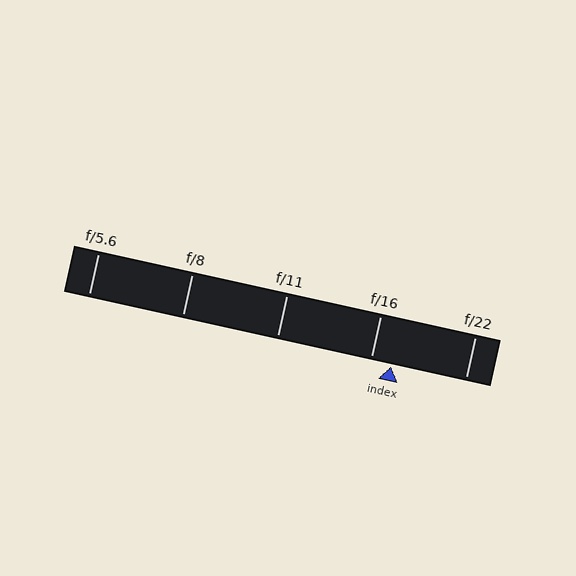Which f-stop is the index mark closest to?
The index mark is closest to f/16.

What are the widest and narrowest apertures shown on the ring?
The widest aperture shown is f/5.6 and the narrowest is f/22.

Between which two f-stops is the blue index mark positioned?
The index mark is between f/16 and f/22.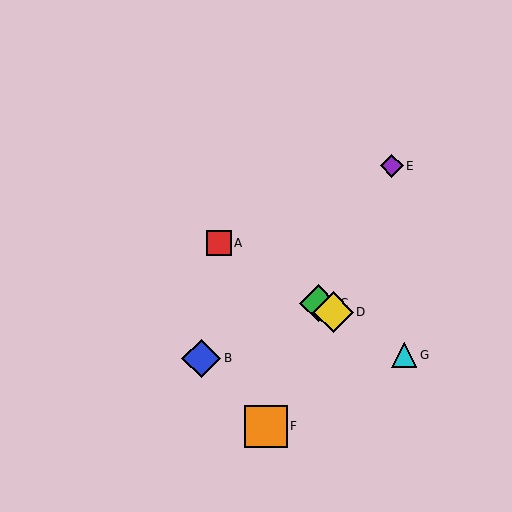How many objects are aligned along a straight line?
4 objects (A, C, D, G) are aligned along a straight line.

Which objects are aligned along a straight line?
Objects A, C, D, G are aligned along a straight line.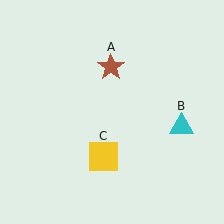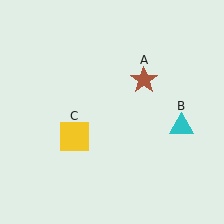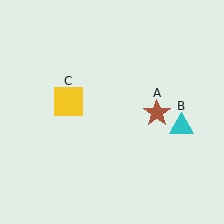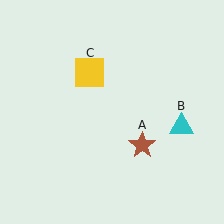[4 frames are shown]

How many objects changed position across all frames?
2 objects changed position: brown star (object A), yellow square (object C).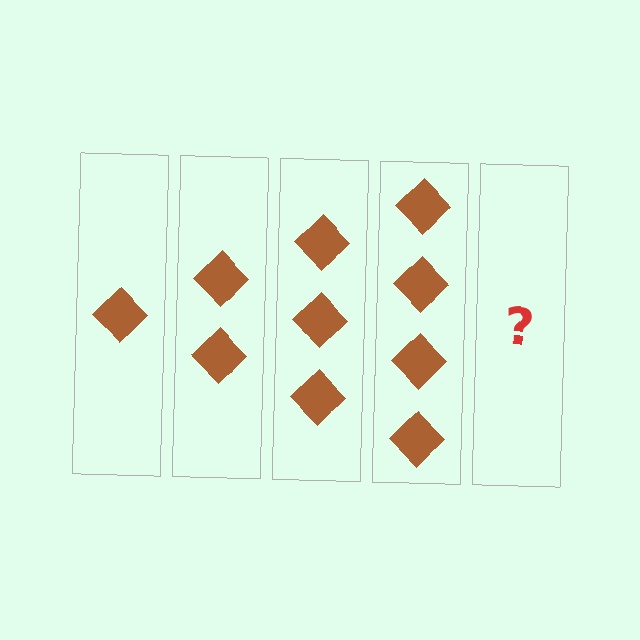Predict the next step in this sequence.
The next step is 5 diamonds.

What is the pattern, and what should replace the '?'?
The pattern is that each step adds one more diamond. The '?' should be 5 diamonds.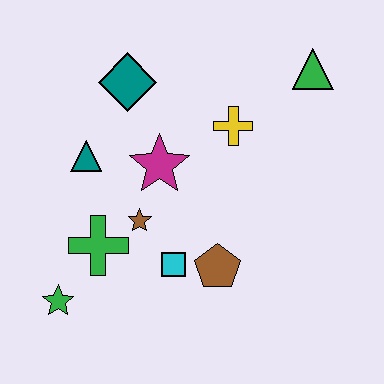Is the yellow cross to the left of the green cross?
No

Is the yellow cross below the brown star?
No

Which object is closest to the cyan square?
The brown pentagon is closest to the cyan square.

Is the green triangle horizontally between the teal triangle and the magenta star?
No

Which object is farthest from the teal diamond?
The green star is farthest from the teal diamond.